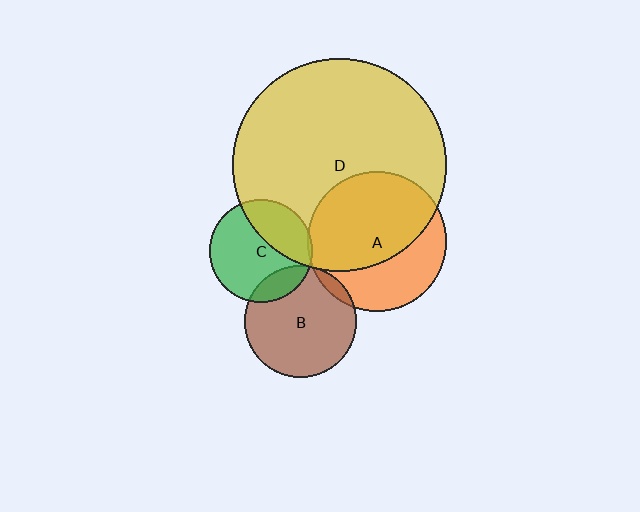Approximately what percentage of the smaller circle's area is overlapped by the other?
Approximately 5%.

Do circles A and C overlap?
Yes.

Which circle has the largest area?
Circle D (yellow).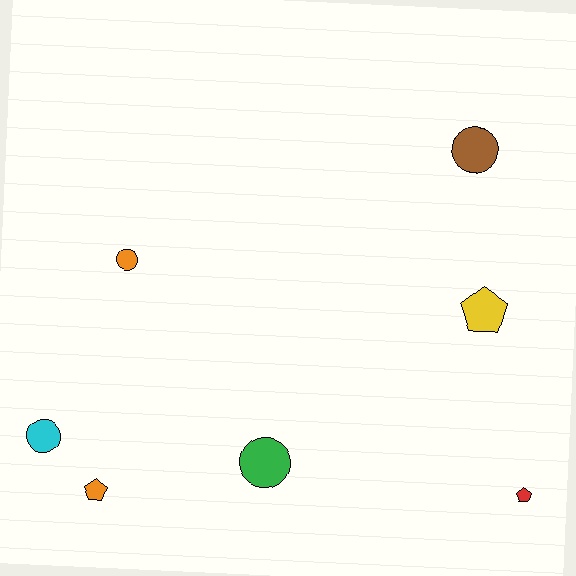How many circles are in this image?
There are 4 circles.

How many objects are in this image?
There are 7 objects.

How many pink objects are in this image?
There are no pink objects.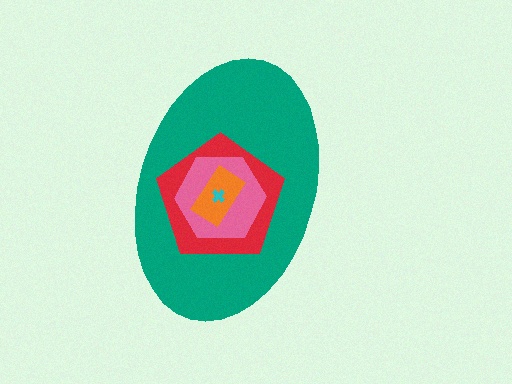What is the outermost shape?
The teal ellipse.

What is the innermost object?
The cyan cross.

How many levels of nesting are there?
5.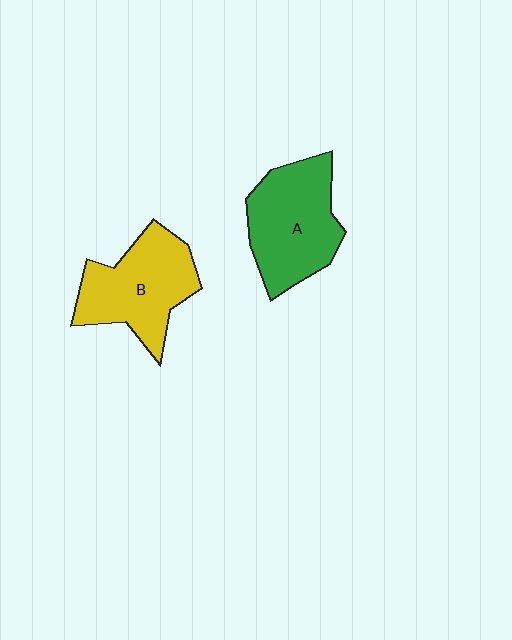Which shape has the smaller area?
Shape B (yellow).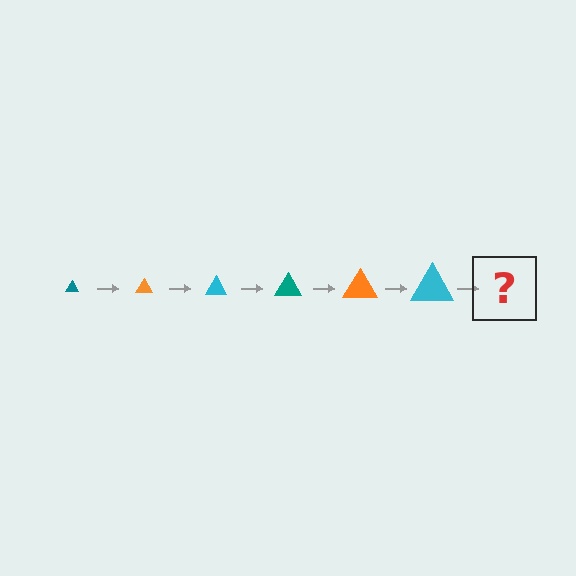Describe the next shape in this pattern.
It should be a teal triangle, larger than the previous one.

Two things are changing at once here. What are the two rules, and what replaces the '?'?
The two rules are that the triangle grows larger each step and the color cycles through teal, orange, and cyan. The '?' should be a teal triangle, larger than the previous one.